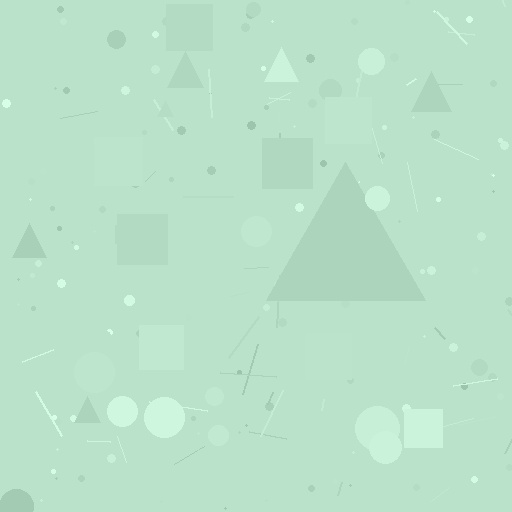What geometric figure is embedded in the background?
A triangle is embedded in the background.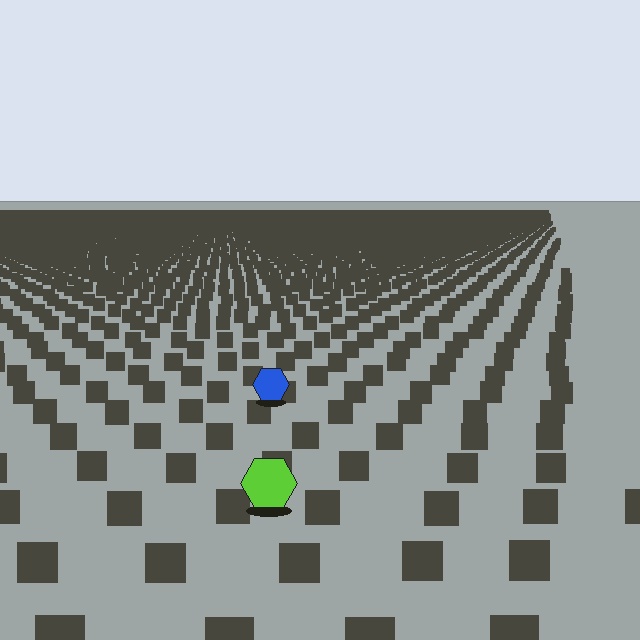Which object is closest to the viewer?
The lime hexagon is closest. The texture marks near it are larger and more spread out.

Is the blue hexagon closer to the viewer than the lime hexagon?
No. The lime hexagon is closer — you can tell from the texture gradient: the ground texture is coarser near it.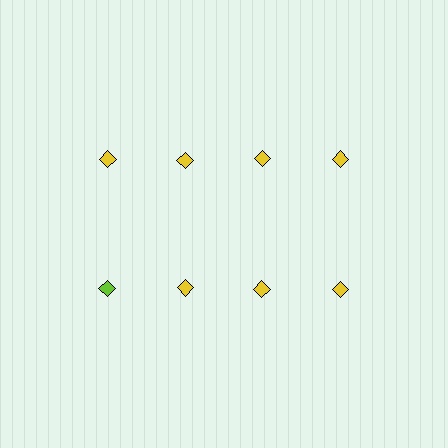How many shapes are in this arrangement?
There are 8 shapes arranged in a grid pattern.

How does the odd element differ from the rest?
It has a different color: lime instead of yellow.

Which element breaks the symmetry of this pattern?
The lime diamond in the second row, leftmost column breaks the symmetry. All other shapes are yellow diamonds.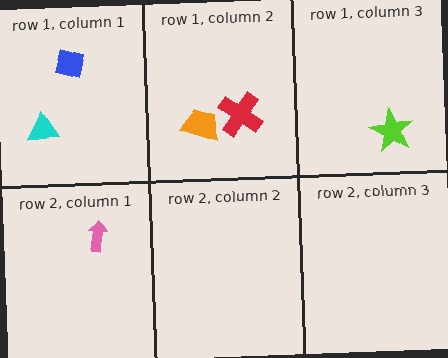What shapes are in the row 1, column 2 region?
The red cross, the orange trapezoid.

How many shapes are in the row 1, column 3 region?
1.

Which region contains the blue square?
The row 1, column 1 region.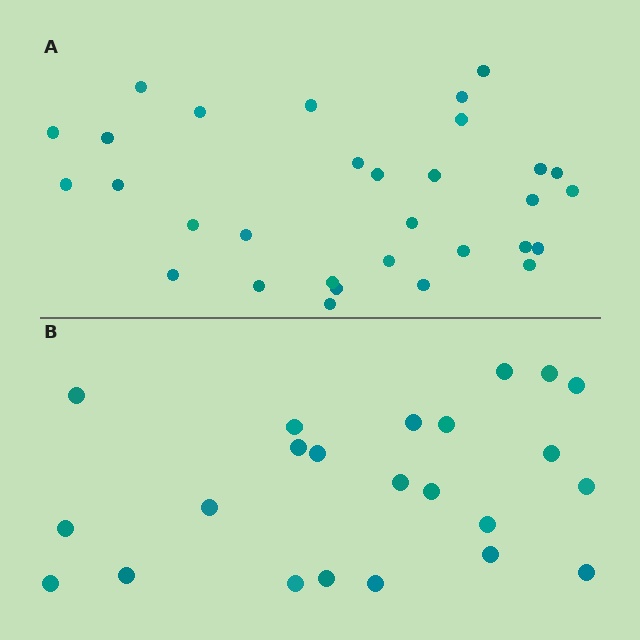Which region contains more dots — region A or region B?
Region A (the top region) has more dots.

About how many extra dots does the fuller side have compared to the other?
Region A has roughly 8 or so more dots than region B.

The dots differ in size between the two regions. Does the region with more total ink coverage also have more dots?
No. Region B has more total ink coverage because its dots are larger, but region A actually contains more individual dots. Total area can be misleading — the number of items is what matters here.